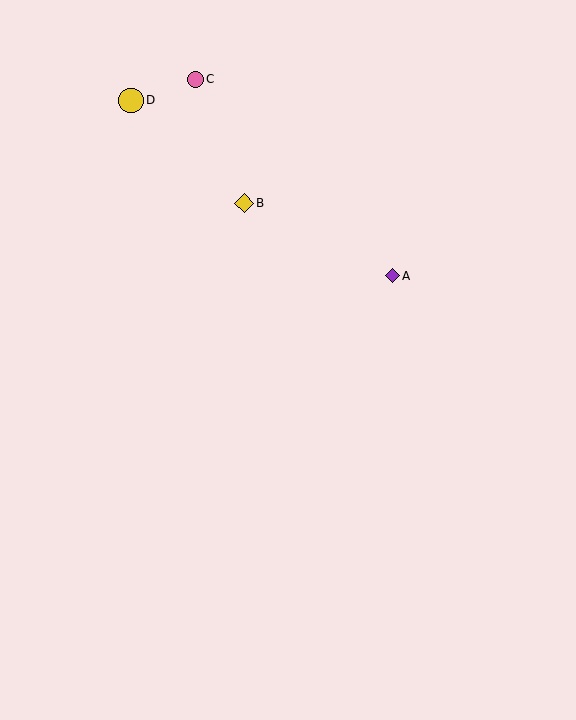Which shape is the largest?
The yellow circle (labeled D) is the largest.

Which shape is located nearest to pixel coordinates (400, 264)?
The purple diamond (labeled A) at (392, 276) is nearest to that location.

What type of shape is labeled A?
Shape A is a purple diamond.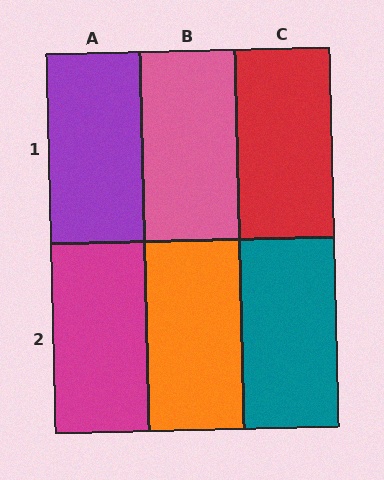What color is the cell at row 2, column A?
Magenta.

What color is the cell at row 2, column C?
Teal.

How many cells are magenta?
1 cell is magenta.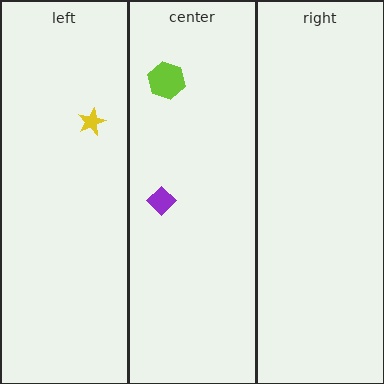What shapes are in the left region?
The yellow star.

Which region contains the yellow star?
The left region.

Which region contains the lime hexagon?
The center region.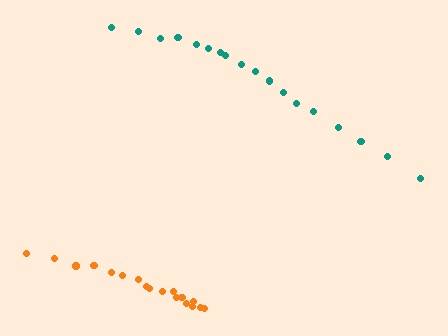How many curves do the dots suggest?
There are 2 distinct paths.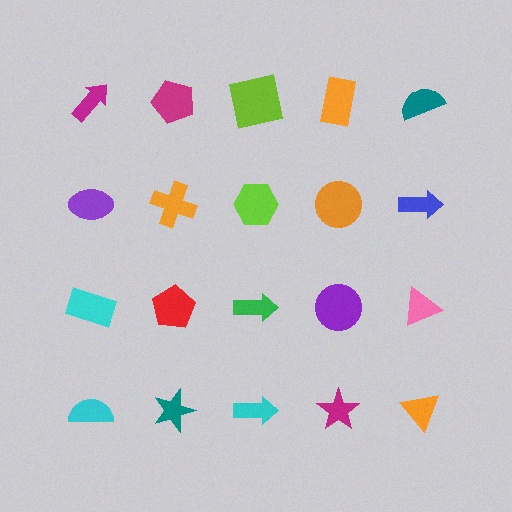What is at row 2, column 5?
A blue arrow.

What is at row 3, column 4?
A purple circle.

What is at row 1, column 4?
An orange rectangle.